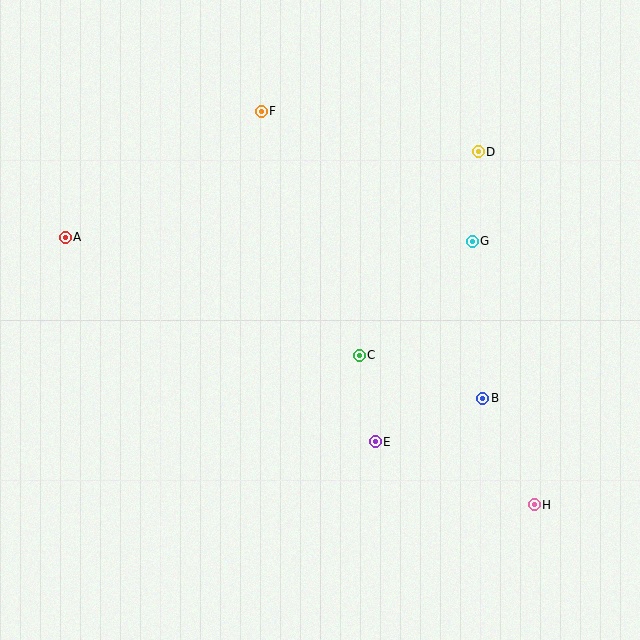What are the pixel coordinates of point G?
Point G is at (472, 241).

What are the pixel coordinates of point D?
Point D is at (478, 152).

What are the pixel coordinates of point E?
Point E is at (375, 442).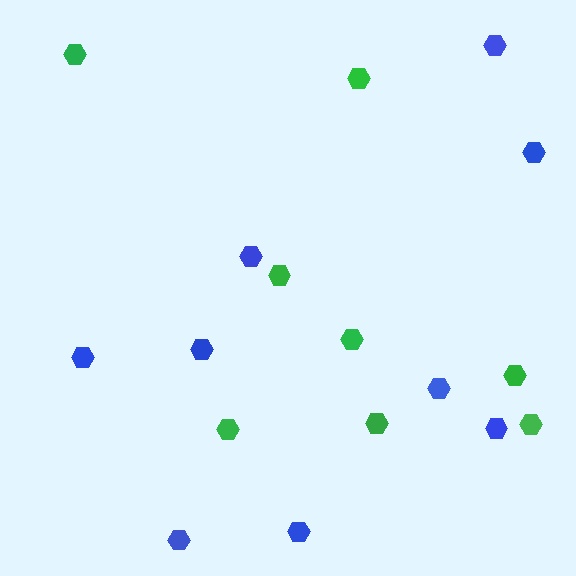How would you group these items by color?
There are 2 groups: one group of green hexagons (8) and one group of blue hexagons (9).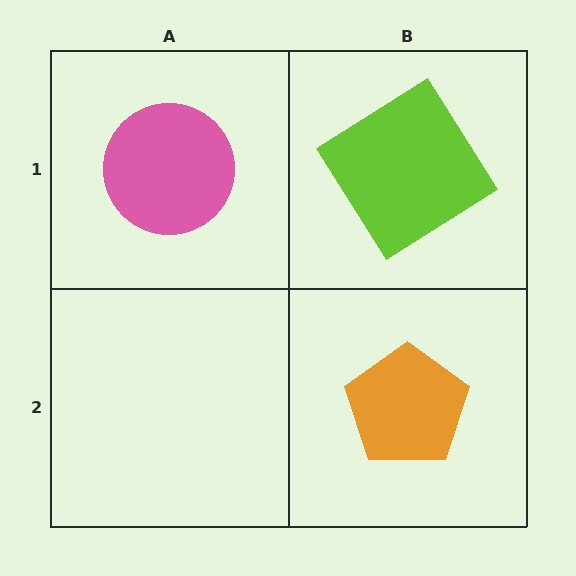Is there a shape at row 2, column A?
No, that cell is empty.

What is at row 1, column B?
A lime diamond.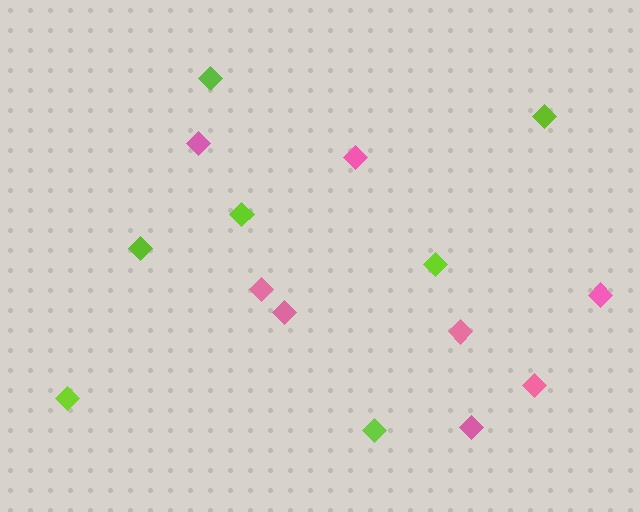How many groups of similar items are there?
There are 2 groups: one group of lime diamonds (7) and one group of pink diamonds (8).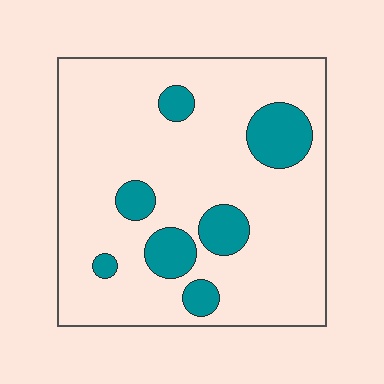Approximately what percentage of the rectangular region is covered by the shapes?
Approximately 15%.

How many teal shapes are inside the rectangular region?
7.